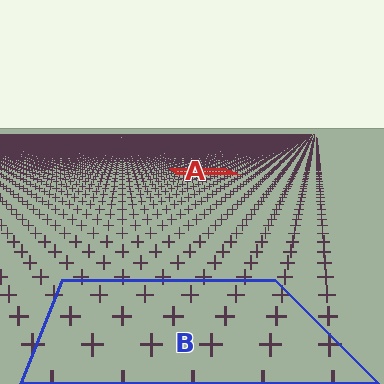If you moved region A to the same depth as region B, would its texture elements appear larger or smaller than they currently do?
They would appear larger. At a closer depth, the same texture elements are projected at a bigger on-screen size.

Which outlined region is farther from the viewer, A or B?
Region A is farther from the viewer — the texture elements inside it appear smaller and more densely packed.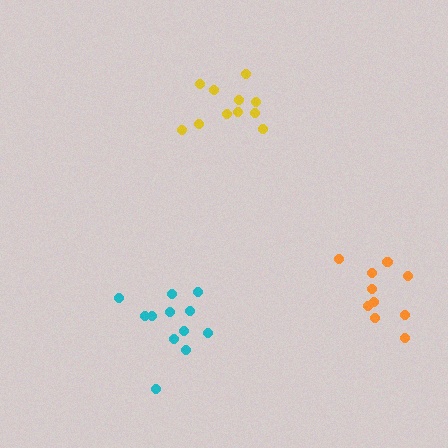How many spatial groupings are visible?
There are 3 spatial groupings.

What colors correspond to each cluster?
The clusters are colored: cyan, yellow, orange.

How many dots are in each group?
Group 1: 12 dots, Group 2: 11 dots, Group 3: 10 dots (33 total).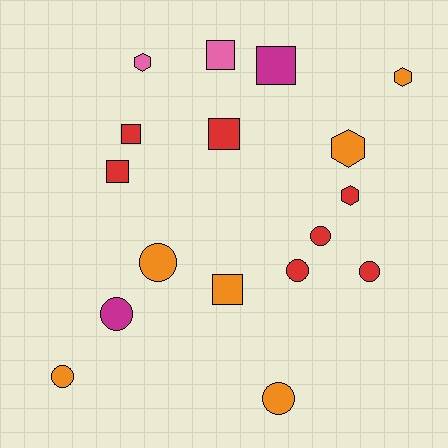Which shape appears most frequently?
Circle, with 7 objects.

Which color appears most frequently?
Red, with 7 objects.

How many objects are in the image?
There are 17 objects.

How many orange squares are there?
There is 1 orange square.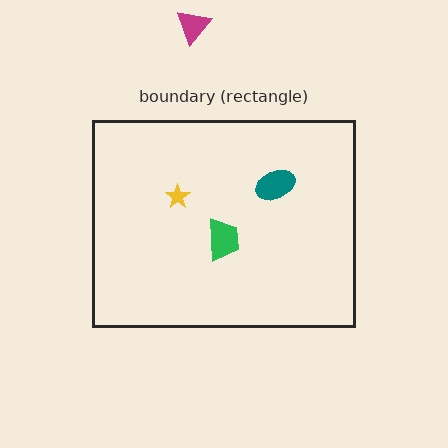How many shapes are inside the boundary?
3 inside, 1 outside.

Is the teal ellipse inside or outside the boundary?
Inside.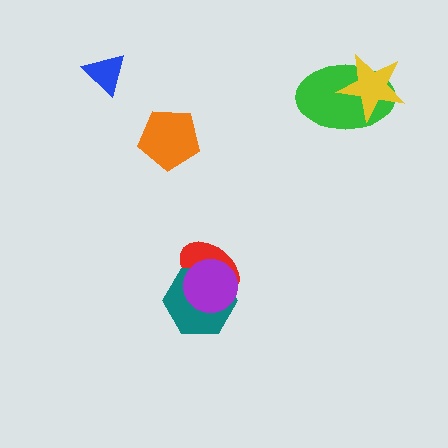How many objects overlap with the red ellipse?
2 objects overlap with the red ellipse.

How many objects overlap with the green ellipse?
1 object overlaps with the green ellipse.